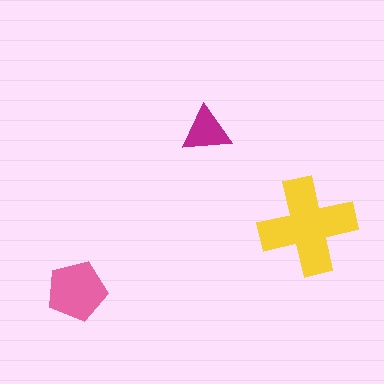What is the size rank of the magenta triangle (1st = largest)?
3rd.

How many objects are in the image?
There are 3 objects in the image.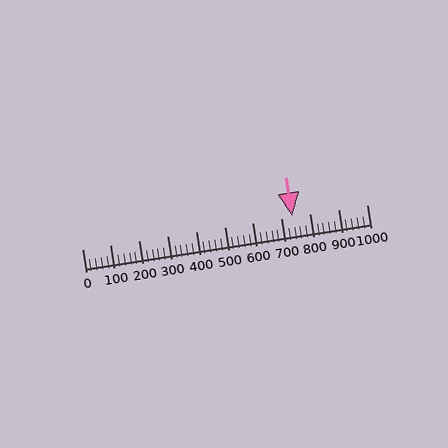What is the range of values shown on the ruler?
The ruler shows values from 0 to 1000.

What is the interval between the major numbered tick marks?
The major tick marks are spaced 100 units apart.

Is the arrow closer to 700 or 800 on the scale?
The arrow is closer to 700.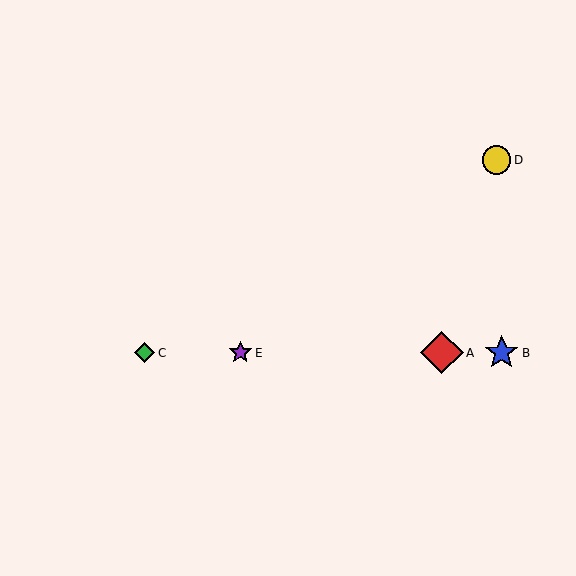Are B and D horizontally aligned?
No, B is at y≈353 and D is at y≈160.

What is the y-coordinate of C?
Object C is at y≈353.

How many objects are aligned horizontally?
4 objects (A, B, C, E) are aligned horizontally.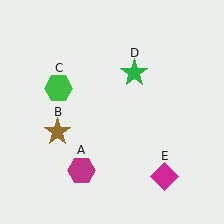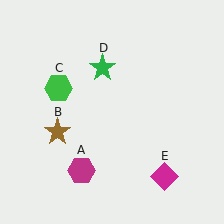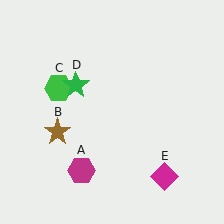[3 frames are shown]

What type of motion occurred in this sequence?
The green star (object D) rotated counterclockwise around the center of the scene.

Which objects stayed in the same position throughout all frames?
Magenta hexagon (object A) and brown star (object B) and green hexagon (object C) and magenta diamond (object E) remained stationary.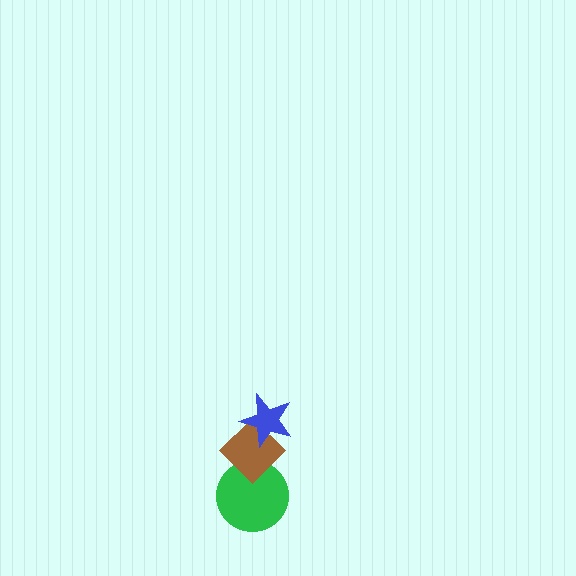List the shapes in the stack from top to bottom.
From top to bottom: the blue star, the brown diamond, the green circle.